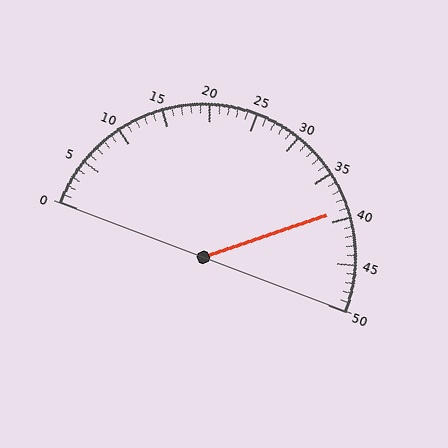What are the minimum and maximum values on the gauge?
The gauge ranges from 0 to 50.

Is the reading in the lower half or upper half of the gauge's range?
The reading is in the upper half of the range (0 to 50).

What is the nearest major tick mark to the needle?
The nearest major tick mark is 40.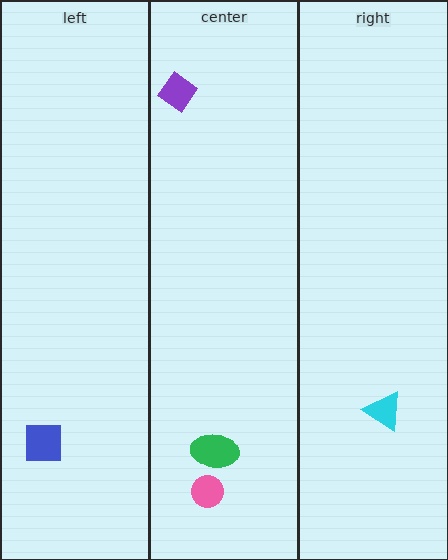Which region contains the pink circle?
The center region.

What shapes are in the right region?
The cyan triangle.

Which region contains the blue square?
The left region.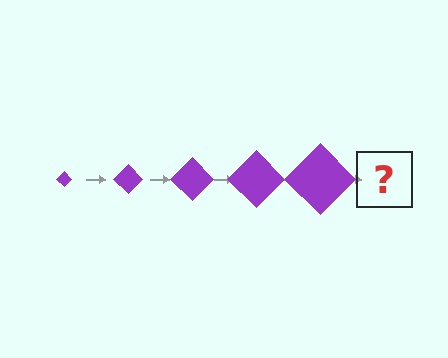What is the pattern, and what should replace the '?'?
The pattern is that the diamond gets progressively larger each step. The '?' should be a purple diamond, larger than the previous one.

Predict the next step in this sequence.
The next step is a purple diamond, larger than the previous one.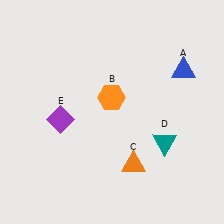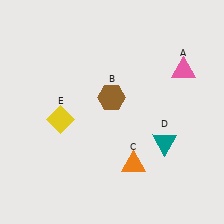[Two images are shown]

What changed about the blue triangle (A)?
In Image 1, A is blue. In Image 2, it changed to pink.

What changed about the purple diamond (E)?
In Image 1, E is purple. In Image 2, it changed to yellow.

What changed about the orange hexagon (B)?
In Image 1, B is orange. In Image 2, it changed to brown.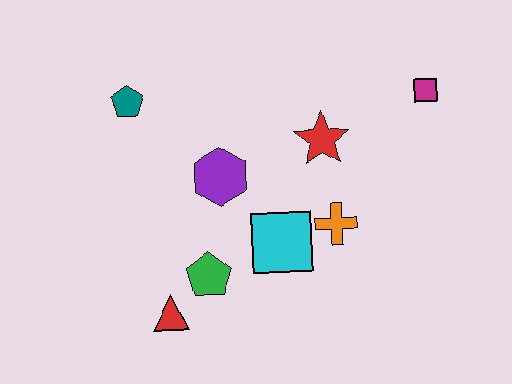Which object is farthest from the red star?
The red triangle is farthest from the red star.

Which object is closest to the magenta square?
The red star is closest to the magenta square.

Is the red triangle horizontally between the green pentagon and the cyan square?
No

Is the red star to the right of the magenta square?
No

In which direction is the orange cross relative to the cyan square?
The orange cross is to the right of the cyan square.